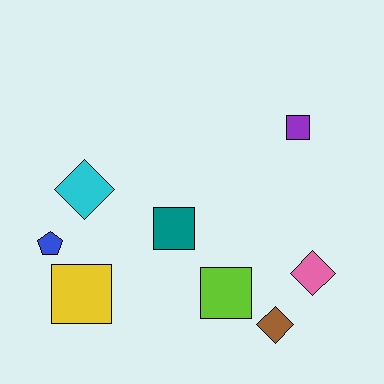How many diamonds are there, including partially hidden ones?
There are 3 diamonds.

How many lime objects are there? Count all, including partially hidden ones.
There is 1 lime object.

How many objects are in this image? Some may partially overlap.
There are 8 objects.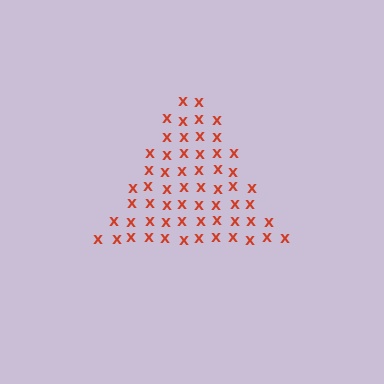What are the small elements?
The small elements are letter X's.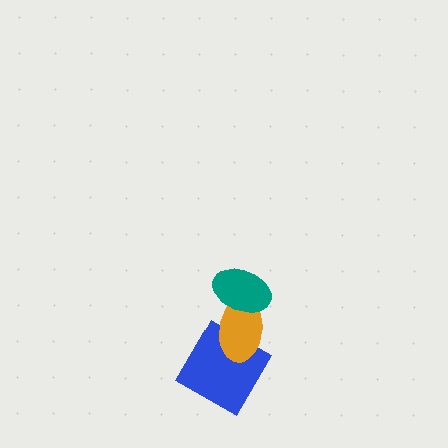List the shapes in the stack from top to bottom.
From top to bottom: the teal ellipse, the orange ellipse, the blue square.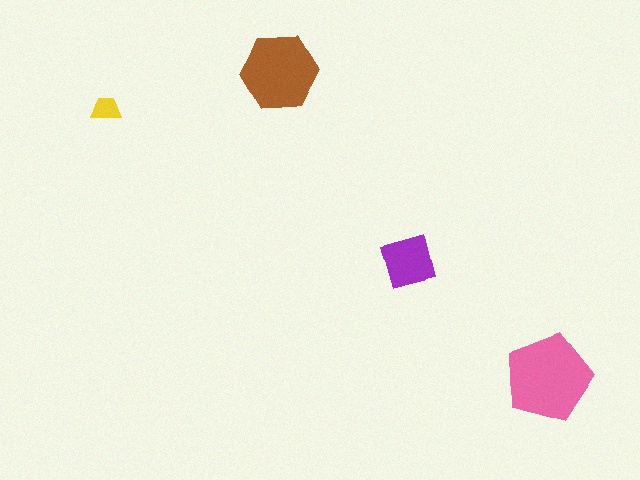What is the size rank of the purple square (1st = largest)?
3rd.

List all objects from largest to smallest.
The pink pentagon, the brown hexagon, the purple square, the yellow trapezoid.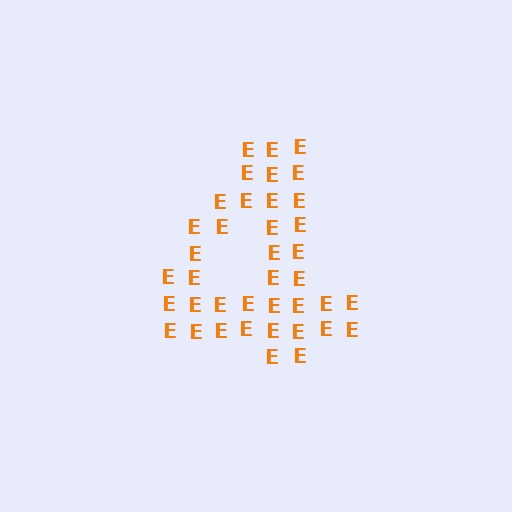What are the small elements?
The small elements are letter E's.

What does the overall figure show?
The overall figure shows the digit 4.